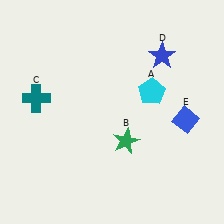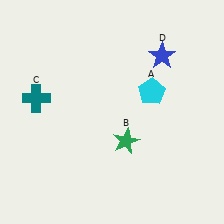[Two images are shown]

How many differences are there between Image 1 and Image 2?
There is 1 difference between the two images.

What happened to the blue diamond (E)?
The blue diamond (E) was removed in Image 2. It was in the bottom-right area of Image 1.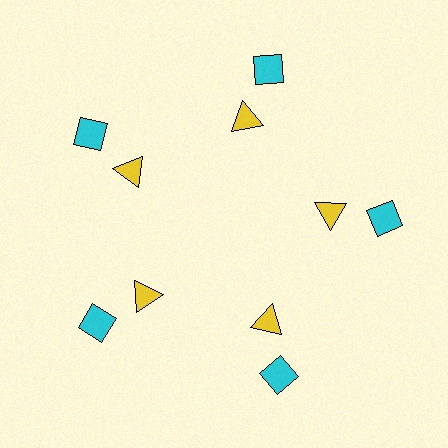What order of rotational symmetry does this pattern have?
This pattern has 5-fold rotational symmetry.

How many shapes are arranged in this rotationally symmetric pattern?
There are 10 shapes, arranged in 5 groups of 2.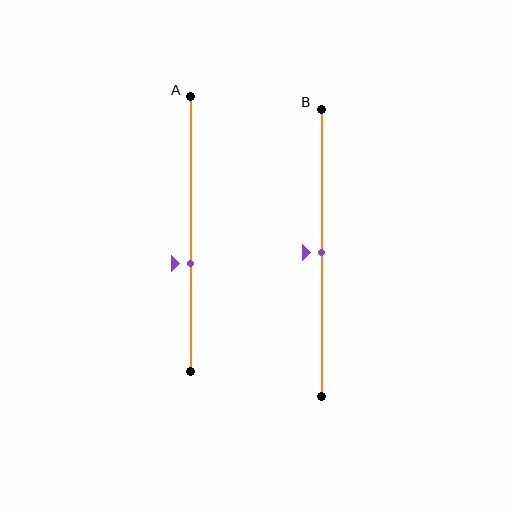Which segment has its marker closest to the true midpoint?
Segment B has its marker closest to the true midpoint.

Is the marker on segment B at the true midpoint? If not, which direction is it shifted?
Yes, the marker on segment B is at the true midpoint.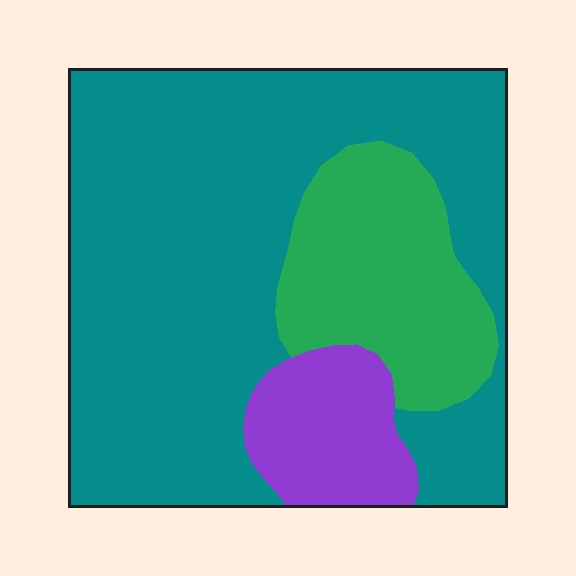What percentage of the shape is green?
Green covers around 20% of the shape.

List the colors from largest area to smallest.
From largest to smallest: teal, green, purple.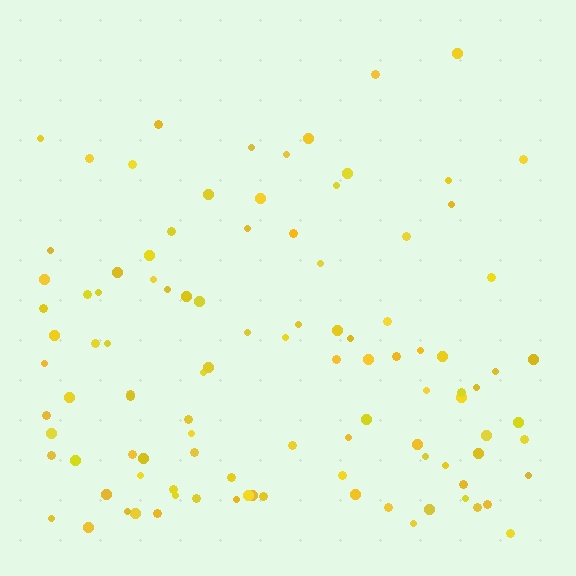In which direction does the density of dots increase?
From top to bottom, with the bottom side densest.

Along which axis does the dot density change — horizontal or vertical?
Vertical.